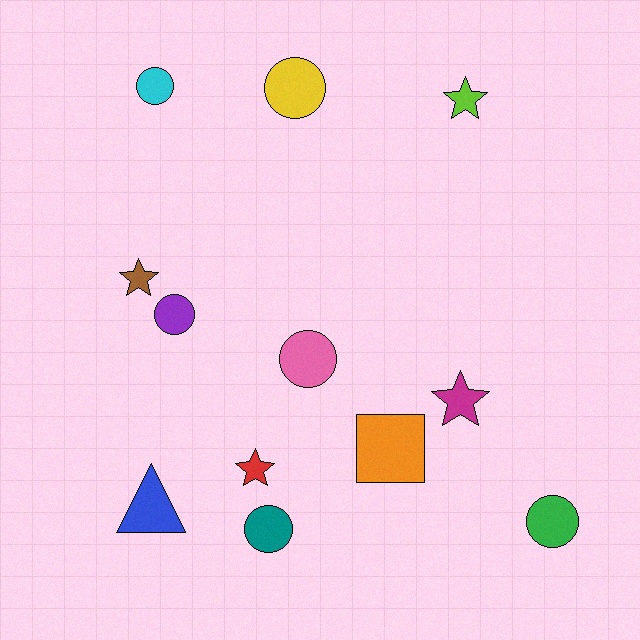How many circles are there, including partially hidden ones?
There are 6 circles.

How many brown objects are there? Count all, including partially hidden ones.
There is 1 brown object.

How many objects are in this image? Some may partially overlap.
There are 12 objects.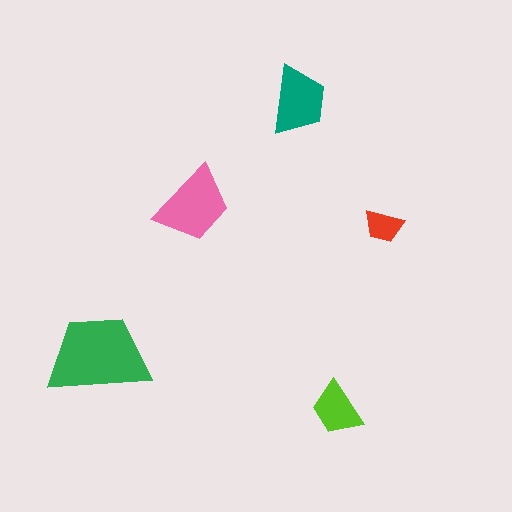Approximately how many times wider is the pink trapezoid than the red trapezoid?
About 2 times wider.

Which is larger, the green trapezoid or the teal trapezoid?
The green one.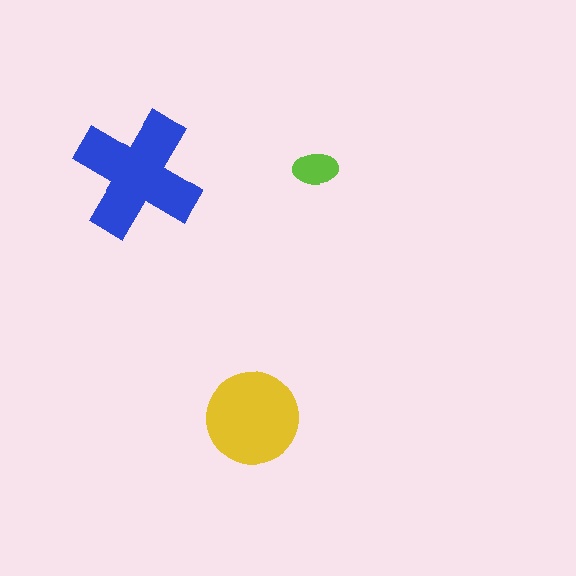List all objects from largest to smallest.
The blue cross, the yellow circle, the lime ellipse.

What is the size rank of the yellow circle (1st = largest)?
2nd.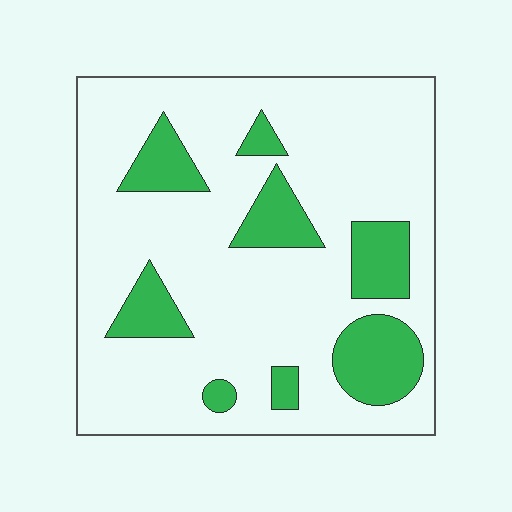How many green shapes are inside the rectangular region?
8.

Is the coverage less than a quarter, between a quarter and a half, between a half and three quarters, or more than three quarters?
Less than a quarter.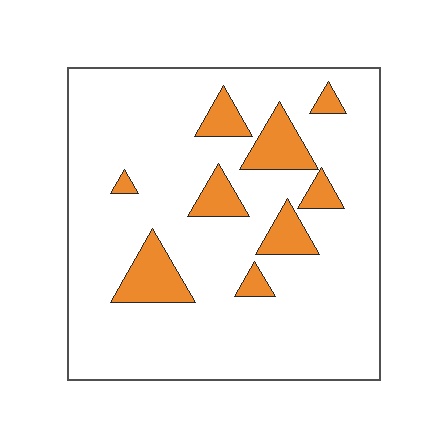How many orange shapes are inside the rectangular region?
9.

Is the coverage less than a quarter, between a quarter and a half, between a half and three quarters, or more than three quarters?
Less than a quarter.